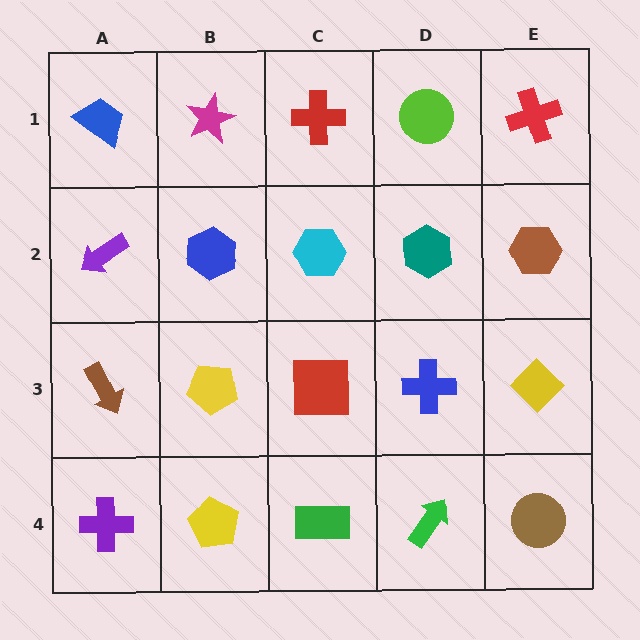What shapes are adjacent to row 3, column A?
A purple arrow (row 2, column A), a purple cross (row 4, column A), a yellow pentagon (row 3, column B).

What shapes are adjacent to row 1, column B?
A blue hexagon (row 2, column B), a blue trapezoid (row 1, column A), a red cross (row 1, column C).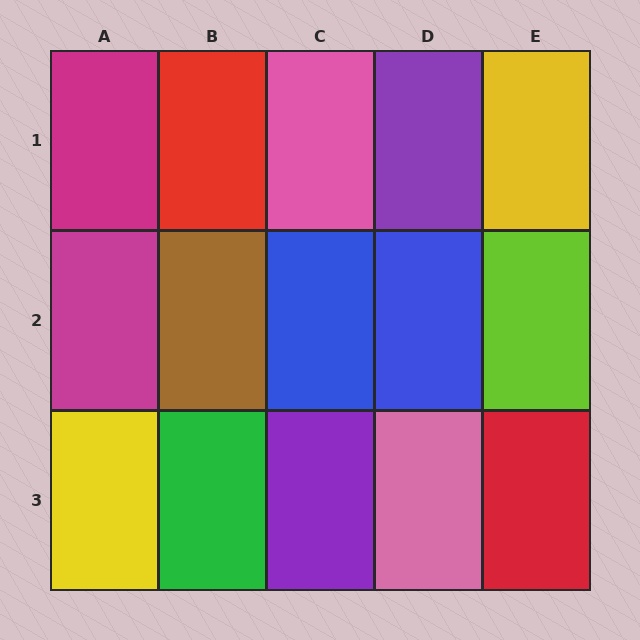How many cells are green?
1 cell is green.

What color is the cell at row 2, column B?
Brown.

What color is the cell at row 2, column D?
Blue.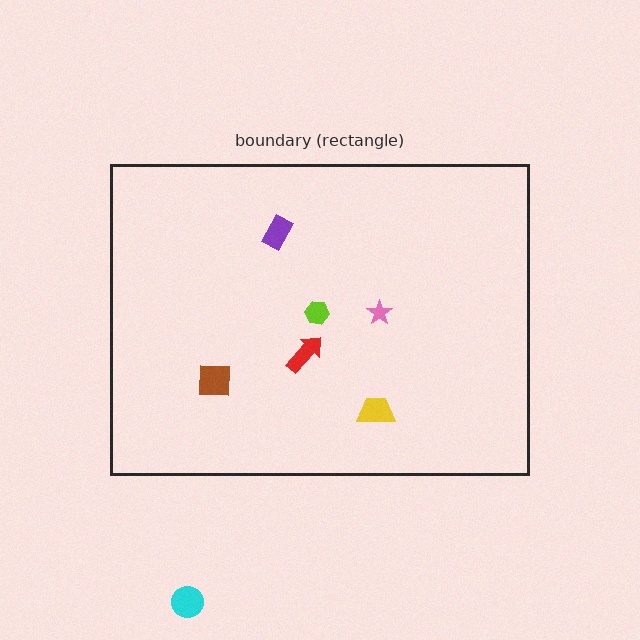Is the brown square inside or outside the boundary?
Inside.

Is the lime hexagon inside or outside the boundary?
Inside.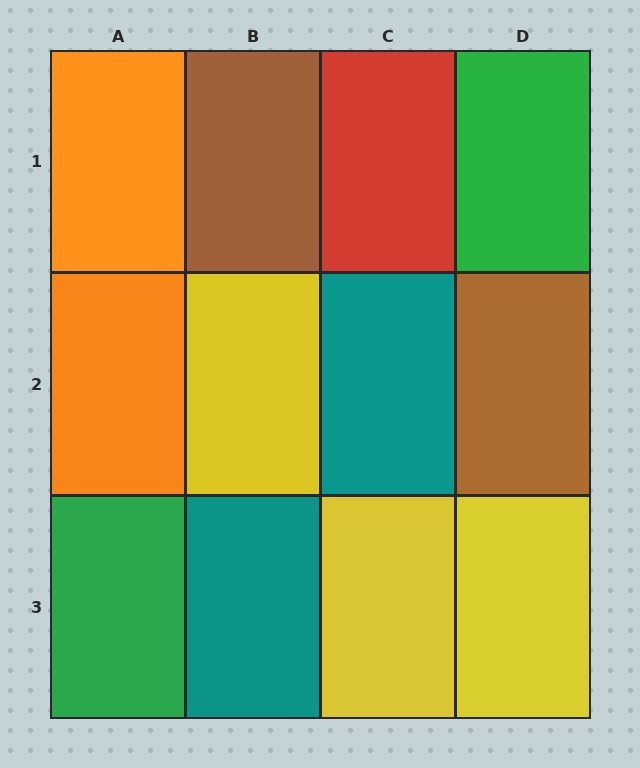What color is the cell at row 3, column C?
Yellow.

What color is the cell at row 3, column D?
Yellow.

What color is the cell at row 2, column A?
Orange.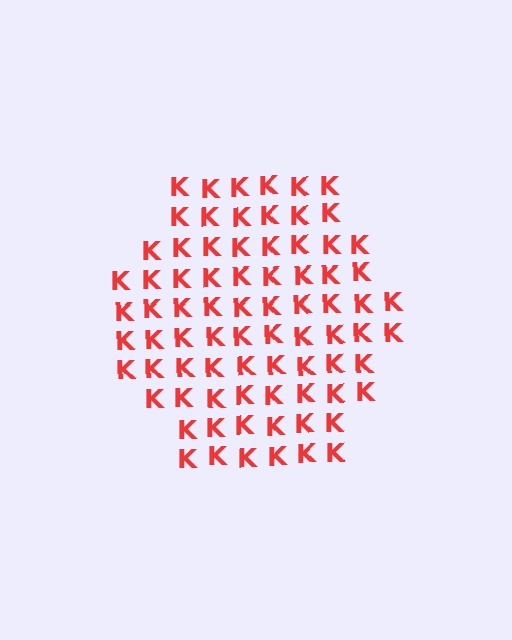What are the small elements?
The small elements are letter K's.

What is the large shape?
The large shape is a hexagon.